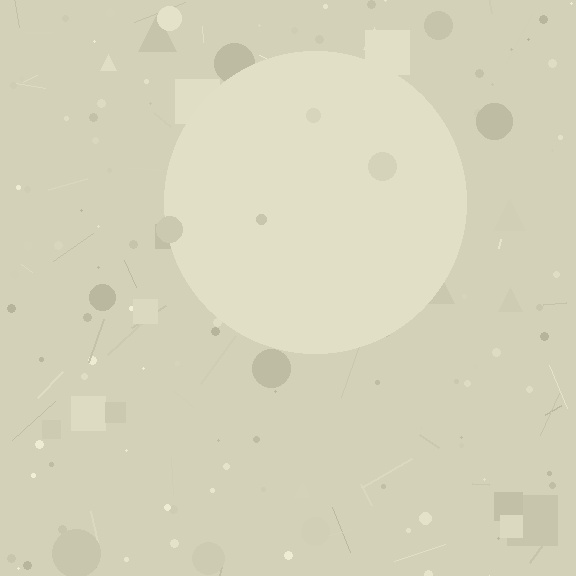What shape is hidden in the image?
A circle is hidden in the image.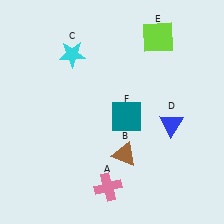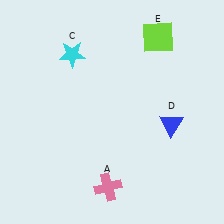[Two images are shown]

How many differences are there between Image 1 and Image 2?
There are 2 differences between the two images.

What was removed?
The brown triangle (B), the teal square (F) were removed in Image 2.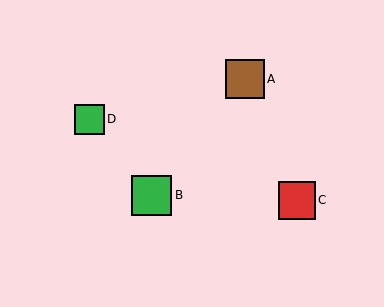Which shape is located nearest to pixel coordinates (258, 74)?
The brown square (labeled A) at (245, 79) is nearest to that location.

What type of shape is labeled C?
Shape C is a red square.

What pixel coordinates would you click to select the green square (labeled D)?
Click at (89, 119) to select the green square D.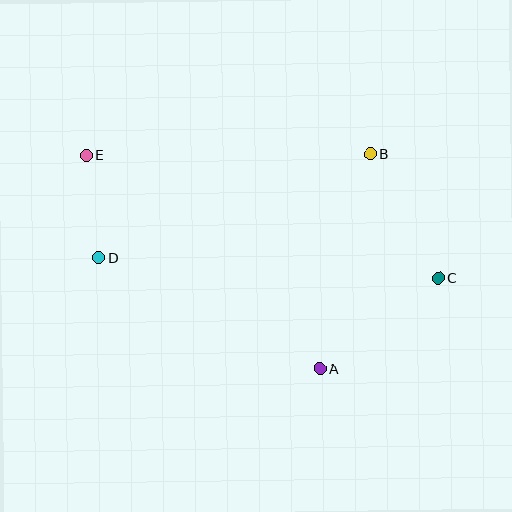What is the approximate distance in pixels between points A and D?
The distance between A and D is approximately 247 pixels.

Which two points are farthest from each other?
Points C and E are farthest from each other.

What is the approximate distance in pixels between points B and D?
The distance between B and D is approximately 290 pixels.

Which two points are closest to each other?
Points D and E are closest to each other.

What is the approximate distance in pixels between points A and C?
The distance between A and C is approximately 149 pixels.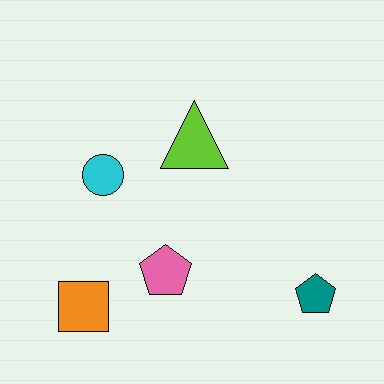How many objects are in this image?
There are 5 objects.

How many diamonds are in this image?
There are no diamonds.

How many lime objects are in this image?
There is 1 lime object.